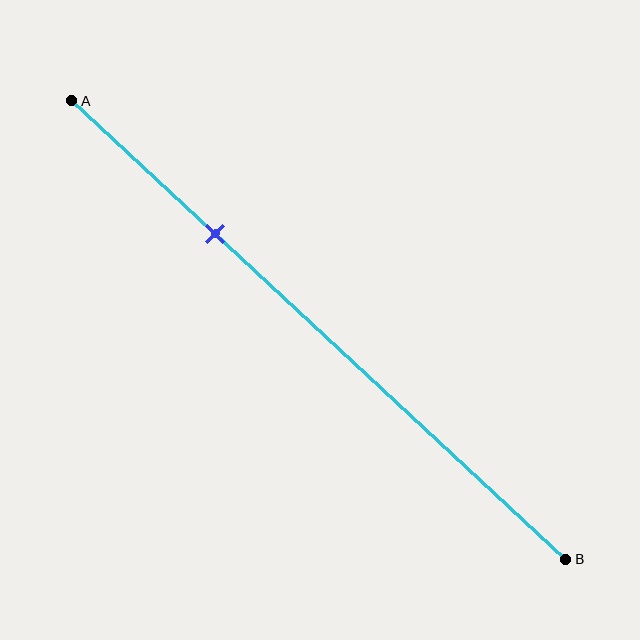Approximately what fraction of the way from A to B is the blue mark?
The blue mark is approximately 30% of the way from A to B.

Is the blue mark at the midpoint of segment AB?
No, the mark is at about 30% from A, not at the 50% midpoint.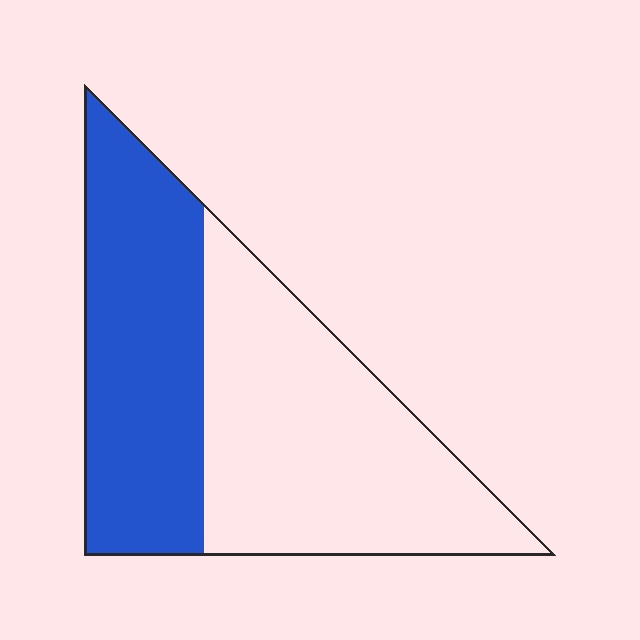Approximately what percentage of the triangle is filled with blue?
Approximately 45%.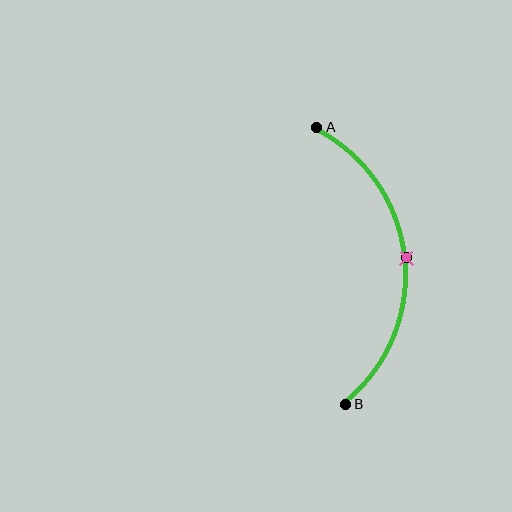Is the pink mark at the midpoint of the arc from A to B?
Yes. The pink mark lies on the arc at equal arc-length from both A and B — it is the arc midpoint.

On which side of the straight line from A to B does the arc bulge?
The arc bulges to the right of the straight line connecting A and B.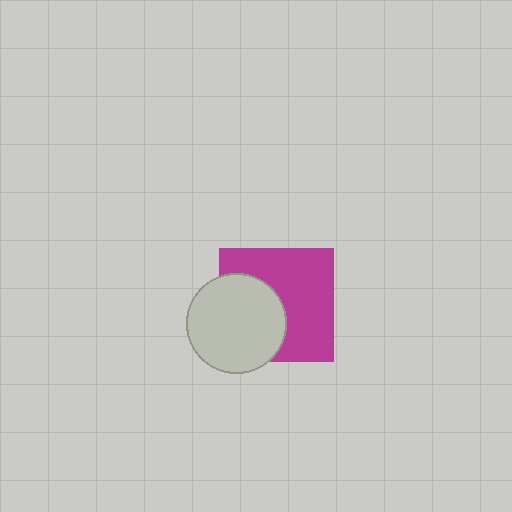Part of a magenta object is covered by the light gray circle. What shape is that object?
It is a square.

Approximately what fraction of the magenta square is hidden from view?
Roughly 40% of the magenta square is hidden behind the light gray circle.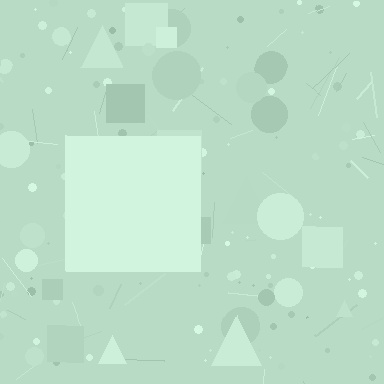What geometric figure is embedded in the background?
A square is embedded in the background.